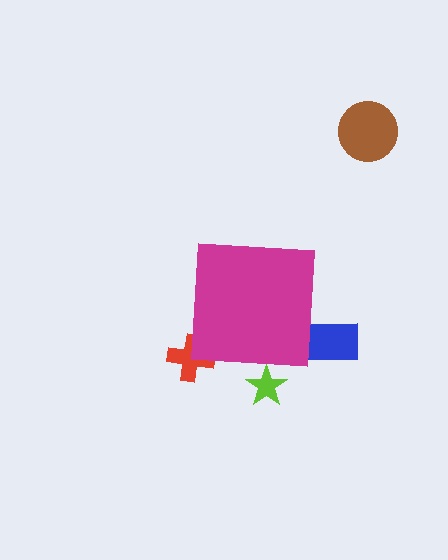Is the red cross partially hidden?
Yes, the red cross is partially hidden behind the magenta square.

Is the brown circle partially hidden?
No, the brown circle is fully visible.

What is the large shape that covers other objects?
A magenta square.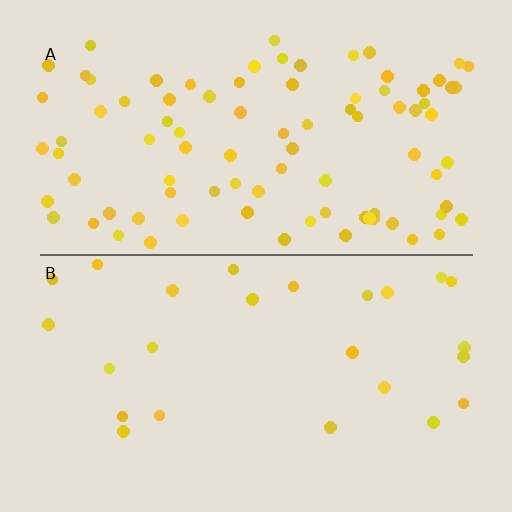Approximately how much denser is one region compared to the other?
Approximately 3.6× — region A over region B.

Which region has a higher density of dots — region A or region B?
A (the top).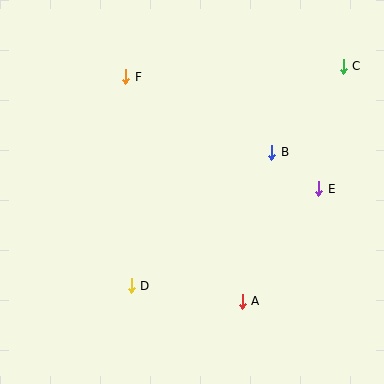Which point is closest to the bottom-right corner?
Point A is closest to the bottom-right corner.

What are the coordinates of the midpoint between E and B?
The midpoint between E and B is at (295, 170).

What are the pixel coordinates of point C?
Point C is at (343, 66).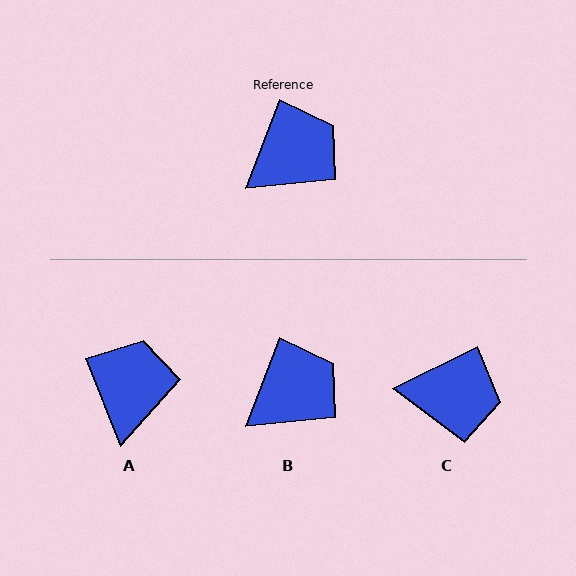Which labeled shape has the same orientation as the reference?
B.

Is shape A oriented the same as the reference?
No, it is off by about 43 degrees.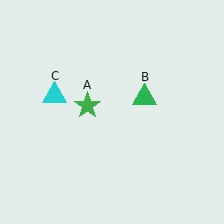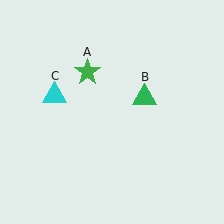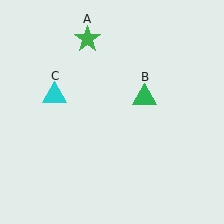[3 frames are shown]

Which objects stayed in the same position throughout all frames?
Green triangle (object B) and cyan triangle (object C) remained stationary.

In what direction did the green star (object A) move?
The green star (object A) moved up.